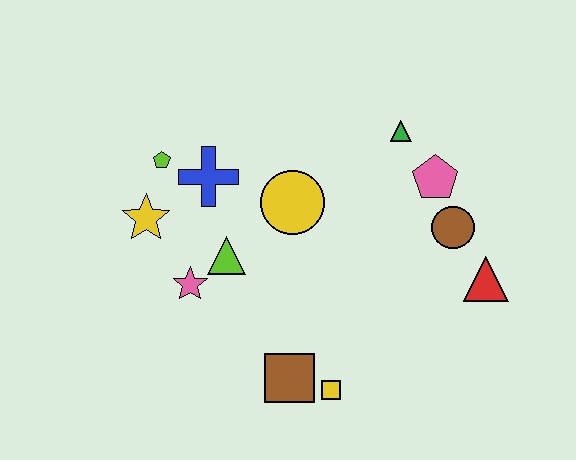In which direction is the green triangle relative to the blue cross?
The green triangle is to the right of the blue cross.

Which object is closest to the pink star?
The lime triangle is closest to the pink star.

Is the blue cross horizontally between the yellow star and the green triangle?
Yes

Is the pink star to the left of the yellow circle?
Yes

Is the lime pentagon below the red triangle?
No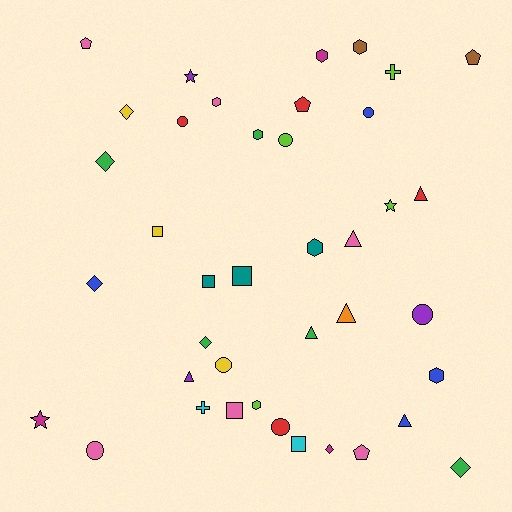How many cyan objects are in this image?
There are 2 cyan objects.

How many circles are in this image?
There are 7 circles.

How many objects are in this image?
There are 40 objects.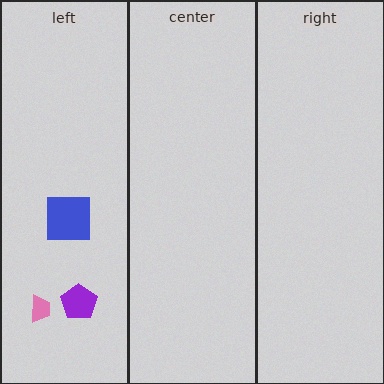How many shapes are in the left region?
3.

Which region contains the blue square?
The left region.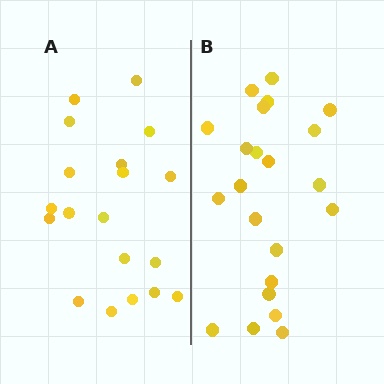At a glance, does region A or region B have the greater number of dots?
Region B (the right region) has more dots.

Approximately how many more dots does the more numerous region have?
Region B has just a few more — roughly 2 or 3 more dots than region A.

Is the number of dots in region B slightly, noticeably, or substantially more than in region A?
Region B has only slightly more — the two regions are fairly close. The ratio is roughly 1.2 to 1.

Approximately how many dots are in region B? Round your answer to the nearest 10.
About 20 dots. (The exact count is 22, which rounds to 20.)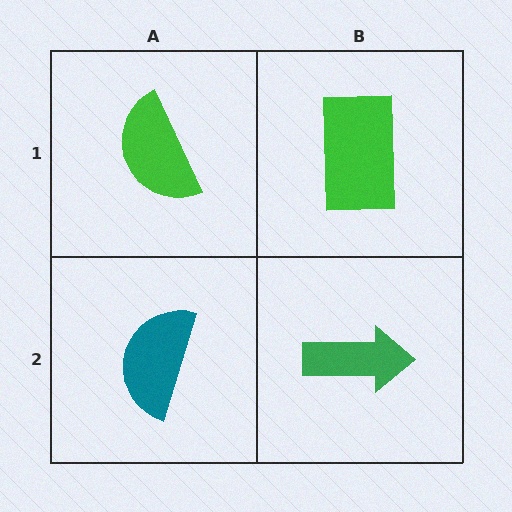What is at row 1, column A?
A green semicircle.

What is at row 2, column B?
A green arrow.